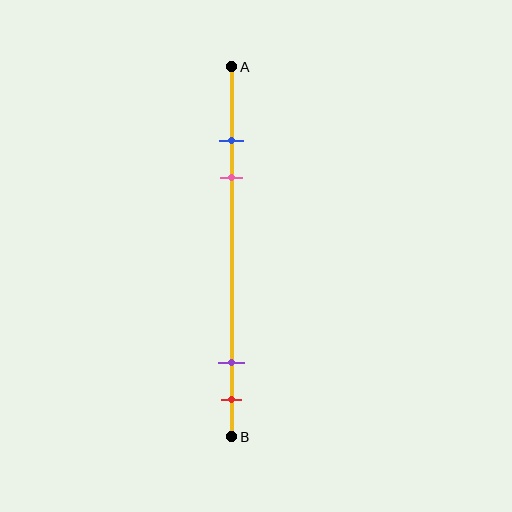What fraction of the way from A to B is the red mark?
The red mark is approximately 90% (0.9) of the way from A to B.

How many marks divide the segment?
There are 4 marks dividing the segment.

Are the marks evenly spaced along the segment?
No, the marks are not evenly spaced.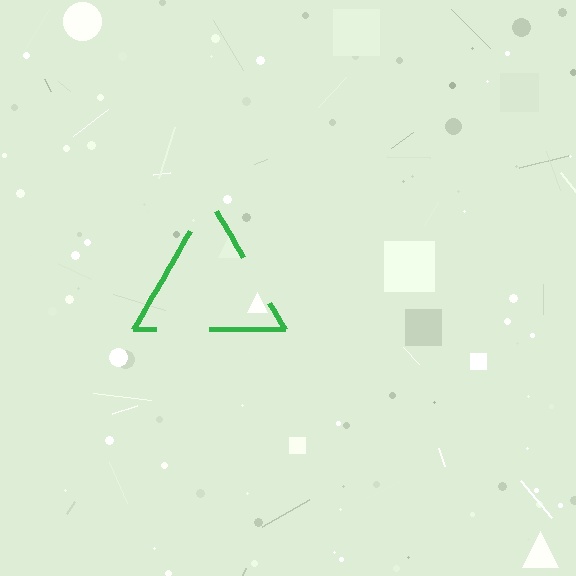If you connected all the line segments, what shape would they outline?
They would outline a triangle.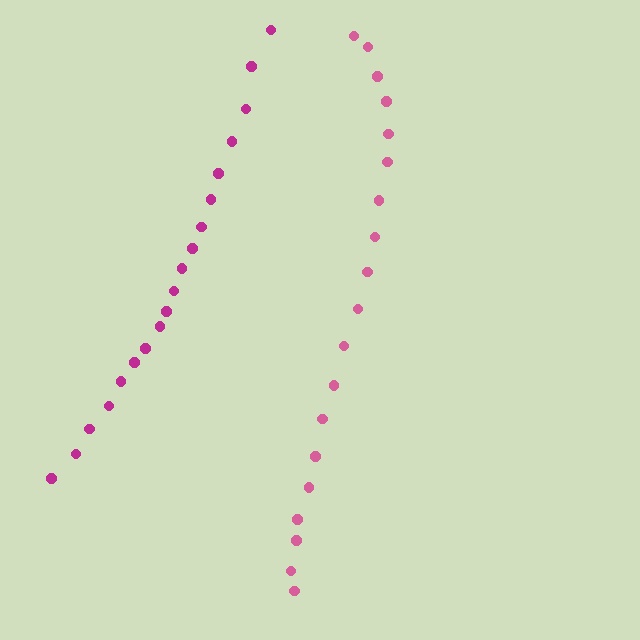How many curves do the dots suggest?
There are 2 distinct paths.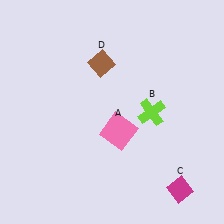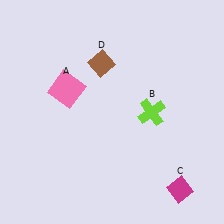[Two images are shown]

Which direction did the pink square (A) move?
The pink square (A) moved left.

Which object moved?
The pink square (A) moved left.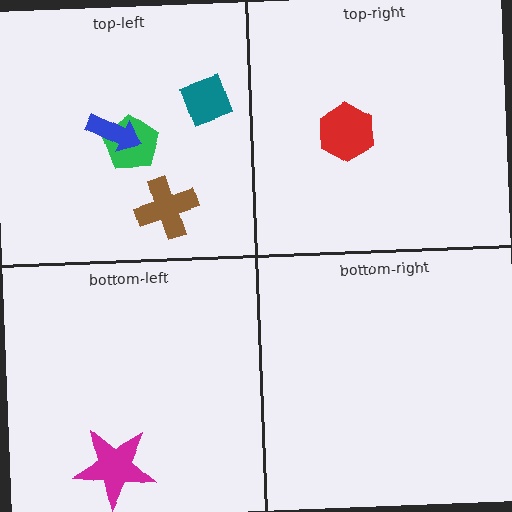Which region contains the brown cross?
The top-left region.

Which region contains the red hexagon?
The top-right region.